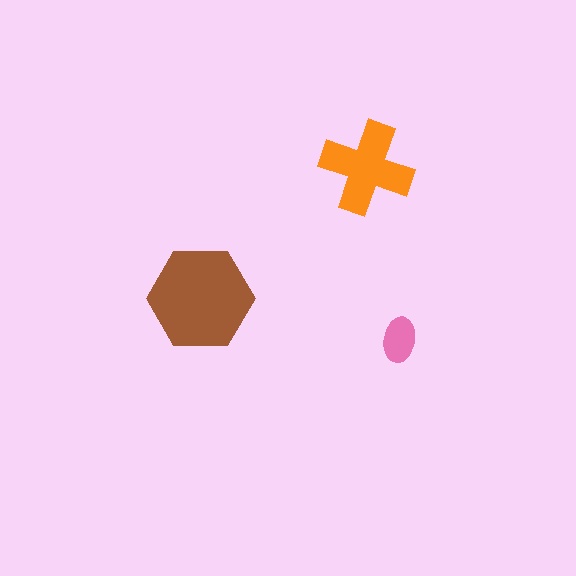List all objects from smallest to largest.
The pink ellipse, the orange cross, the brown hexagon.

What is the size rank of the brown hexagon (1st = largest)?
1st.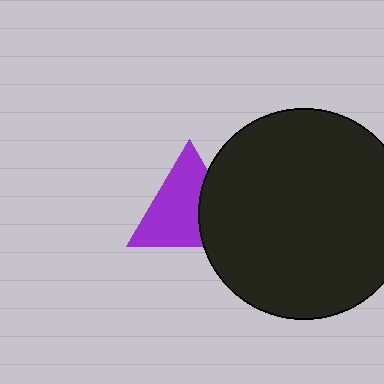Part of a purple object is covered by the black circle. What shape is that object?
It is a triangle.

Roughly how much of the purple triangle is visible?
Most of it is visible (roughly 67%).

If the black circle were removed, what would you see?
You would see the complete purple triangle.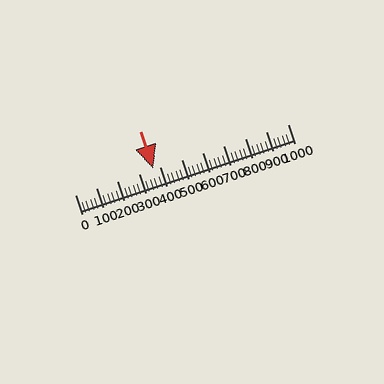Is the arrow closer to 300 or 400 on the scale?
The arrow is closer to 400.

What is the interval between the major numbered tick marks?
The major tick marks are spaced 100 units apart.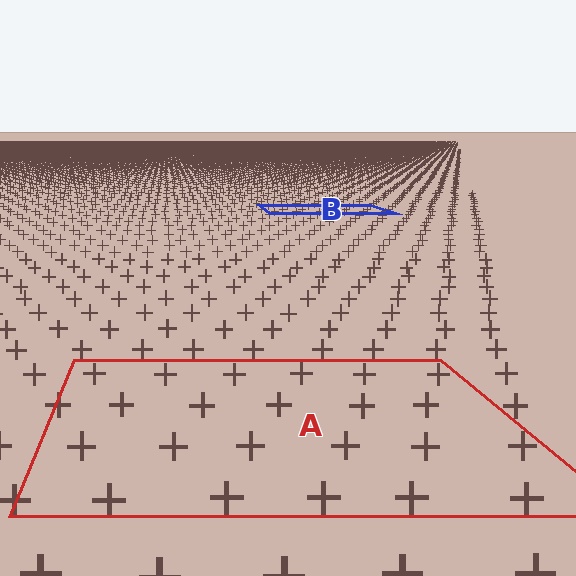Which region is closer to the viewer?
Region A is closer. The texture elements there are larger and more spread out.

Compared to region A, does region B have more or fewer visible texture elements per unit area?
Region B has more texture elements per unit area — they are packed more densely because it is farther away.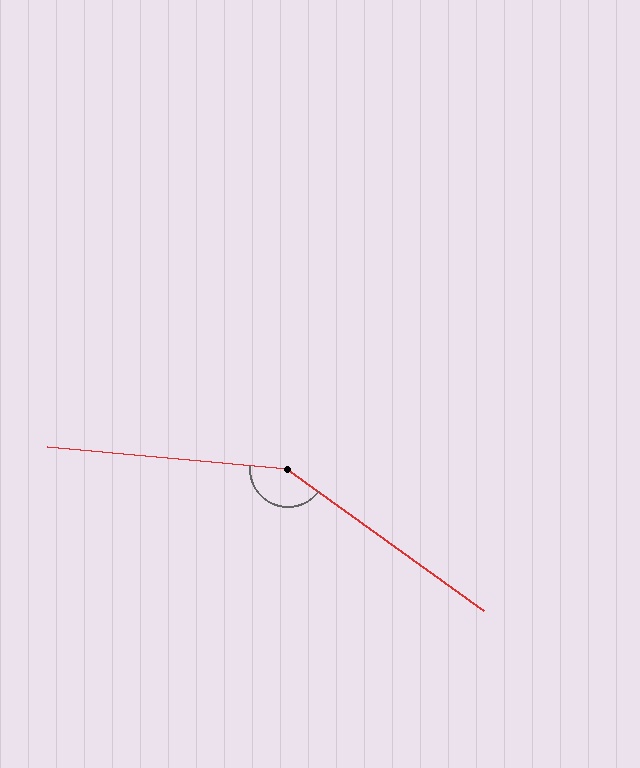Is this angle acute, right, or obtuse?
It is obtuse.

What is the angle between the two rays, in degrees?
Approximately 149 degrees.